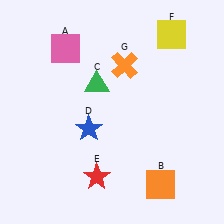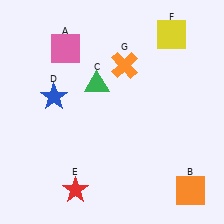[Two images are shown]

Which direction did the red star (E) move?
The red star (E) moved left.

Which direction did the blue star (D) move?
The blue star (D) moved left.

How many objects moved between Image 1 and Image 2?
3 objects moved between the two images.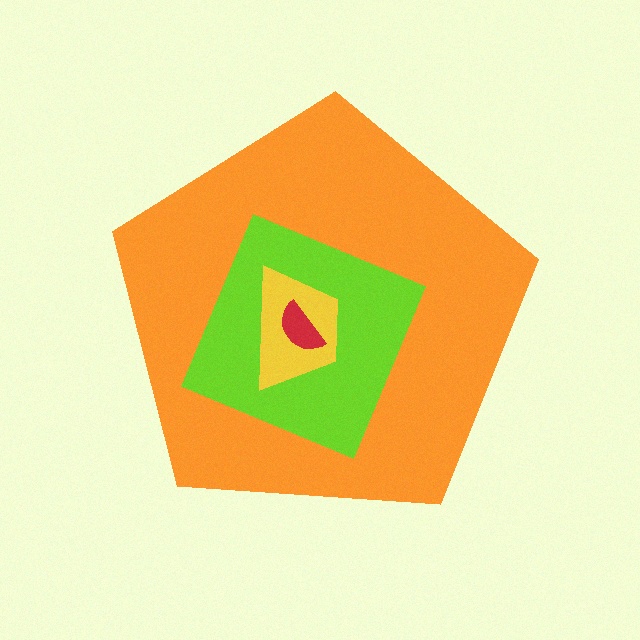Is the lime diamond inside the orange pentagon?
Yes.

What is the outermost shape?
The orange pentagon.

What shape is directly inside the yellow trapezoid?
The red semicircle.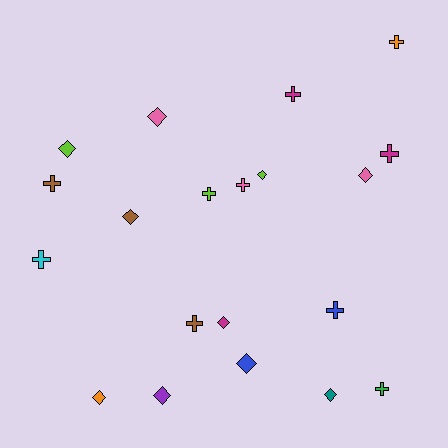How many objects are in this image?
There are 20 objects.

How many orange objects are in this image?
There are 2 orange objects.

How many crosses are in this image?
There are 10 crosses.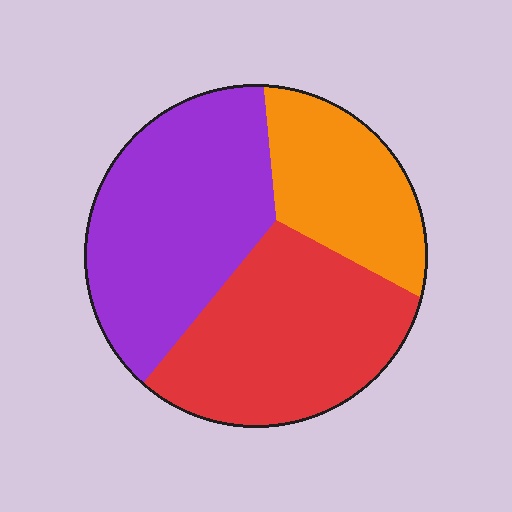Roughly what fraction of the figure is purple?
Purple covers 40% of the figure.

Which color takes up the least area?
Orange, at roughly 25%.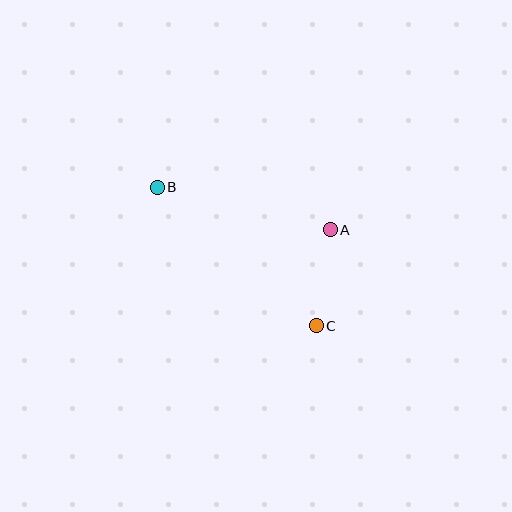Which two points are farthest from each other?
Points B and C are farthest from each other.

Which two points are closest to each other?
Points A and C are closest to each other.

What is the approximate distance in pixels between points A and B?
The distance between A and B is approximately 178 pixels.